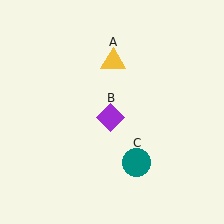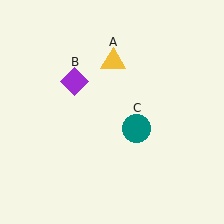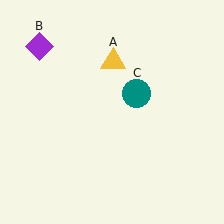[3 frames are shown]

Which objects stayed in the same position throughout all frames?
Yellow triangle (object A) remained stationary.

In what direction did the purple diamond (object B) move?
The purple diamond (object B) moved up and to the left.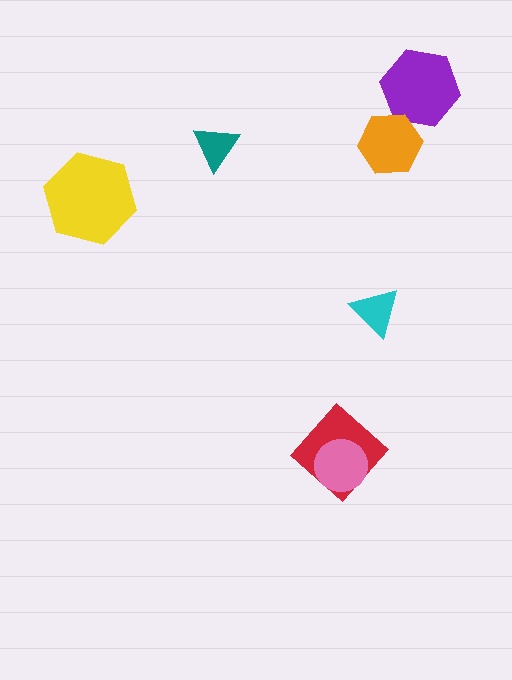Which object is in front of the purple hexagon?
The orange hexagon is in front of the purple hexagon.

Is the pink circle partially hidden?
No, no other shape covers it.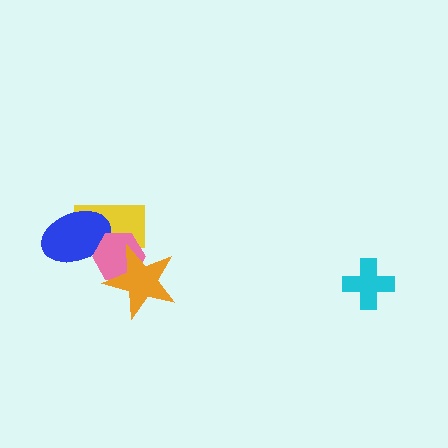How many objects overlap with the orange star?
2 objects overlap with the orange star.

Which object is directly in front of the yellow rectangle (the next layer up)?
The blue ellipse is directly in front of the yellow rectangle.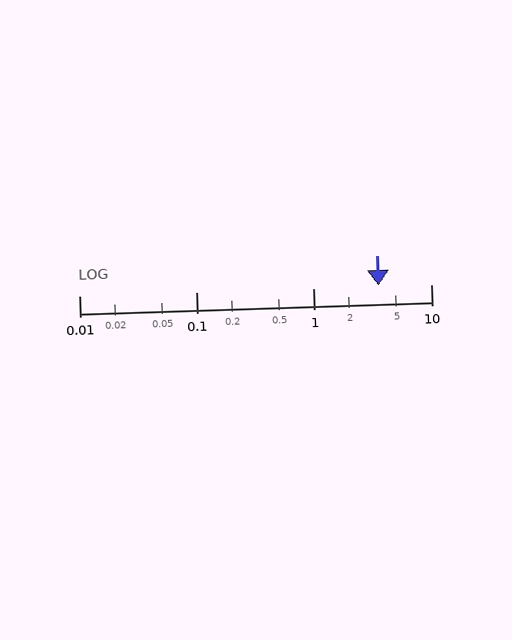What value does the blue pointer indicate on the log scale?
The pointer indicates approximately 3.6.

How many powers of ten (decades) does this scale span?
The scale spans 3 decades, from 0.01 to 10.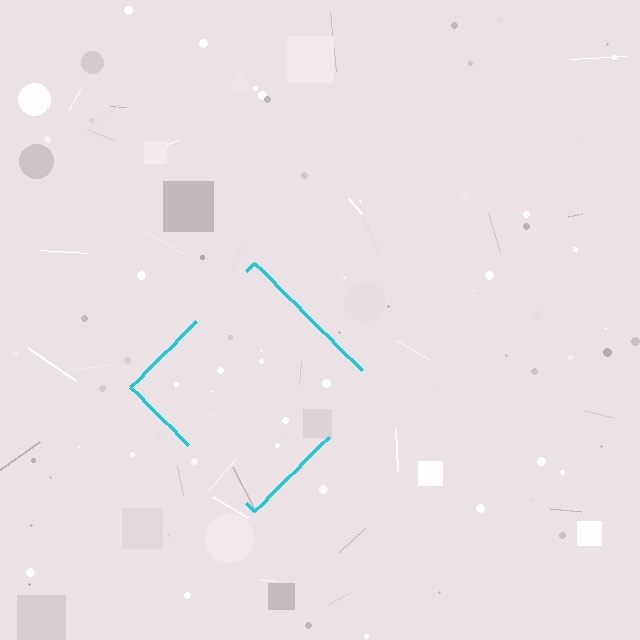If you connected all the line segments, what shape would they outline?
They would outline a diamond.